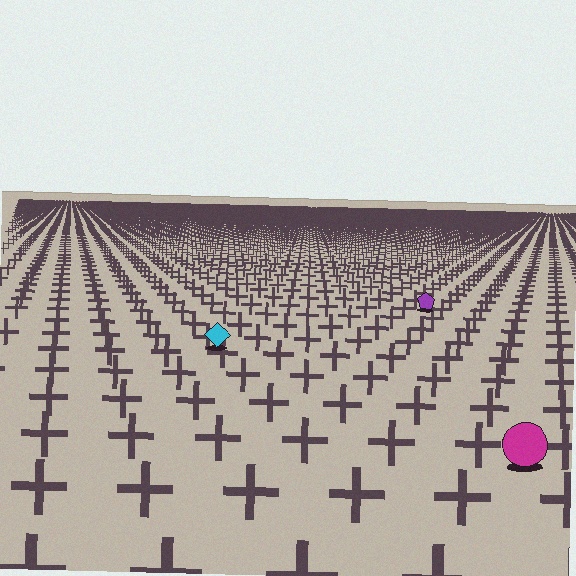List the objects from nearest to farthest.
From nearest to farthest: the magenta circle, the cyan diamond, the purple pentagon.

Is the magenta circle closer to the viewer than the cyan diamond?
Yes. The magenta circle is closer — you can tell from the texture gradient: the ground texture is coarser near it.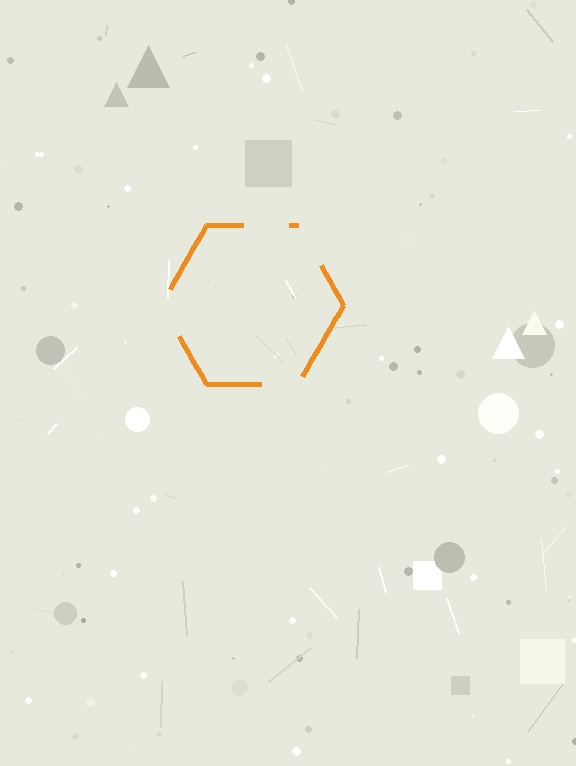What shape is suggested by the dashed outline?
The dashed outline suggests a hexagon.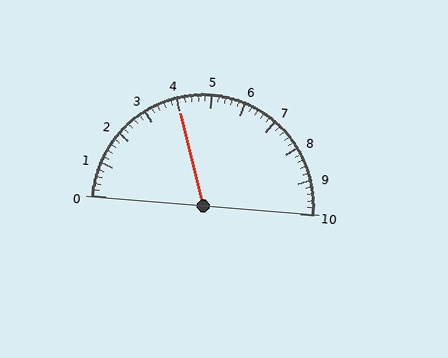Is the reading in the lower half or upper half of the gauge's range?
The reading is in the lower half of the range (0 to 10).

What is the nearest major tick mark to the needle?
The nearest major tick mark is 4.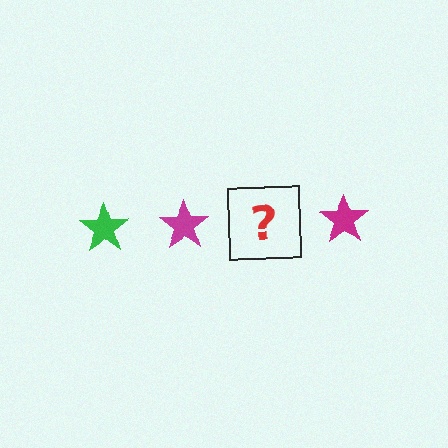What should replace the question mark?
The question mark should be replaced with a green star.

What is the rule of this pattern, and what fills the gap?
The rule is that the pattern cycles through green, magenta stars. The gap should be filled with a green star.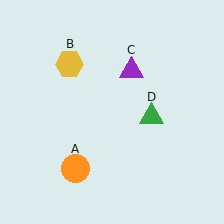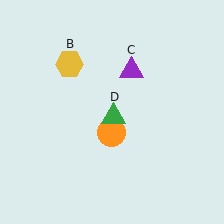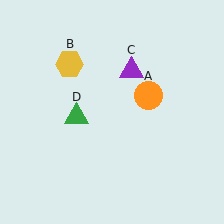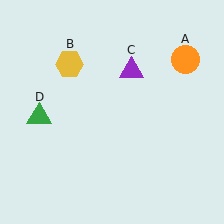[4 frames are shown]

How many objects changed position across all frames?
2 objects changed position: orange circle (object A), green triangle (object D).